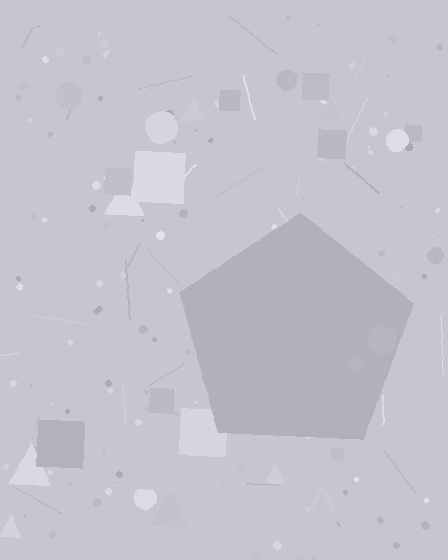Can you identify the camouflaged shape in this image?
The camouflaged shape is a pentagon.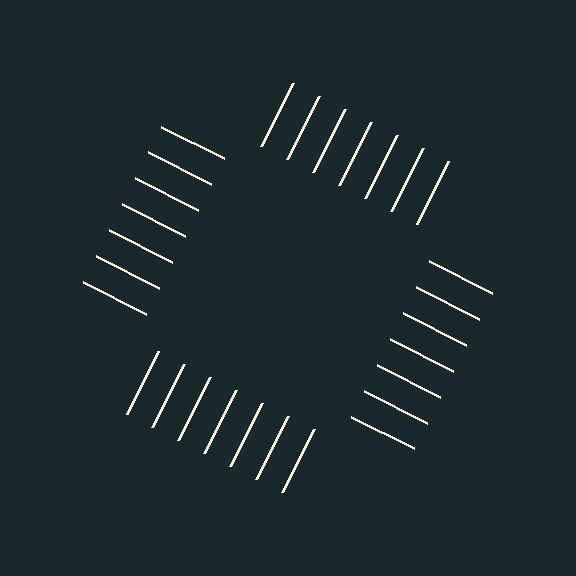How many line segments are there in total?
28 — 7 along each of the 4 edges.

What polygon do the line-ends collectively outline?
An illusory square — the line segments terminate on its edges but no continuous stroke is drawn.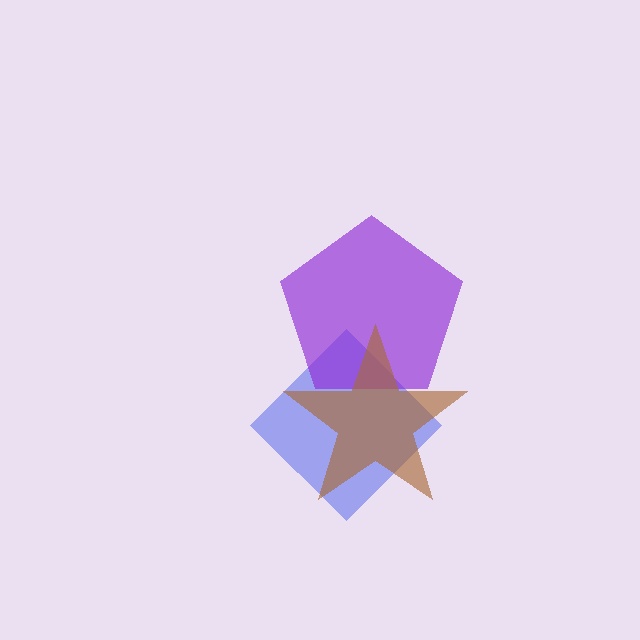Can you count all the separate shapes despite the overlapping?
Yes, there are 3 separate shapes.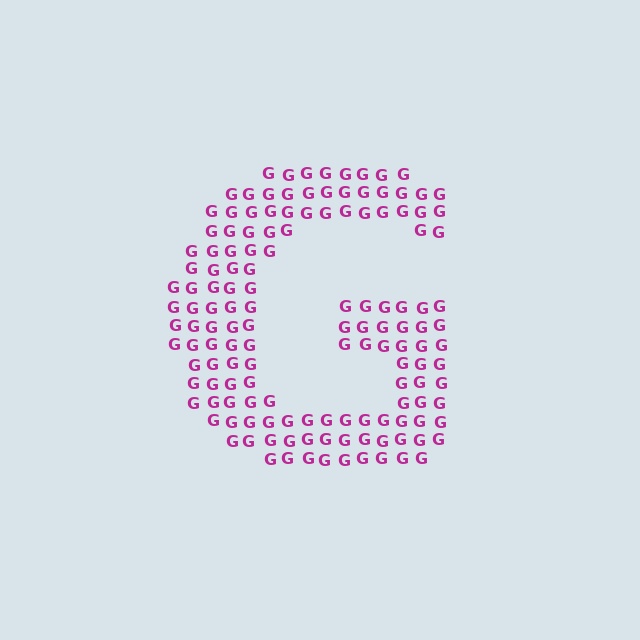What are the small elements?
The small elements are letter G's.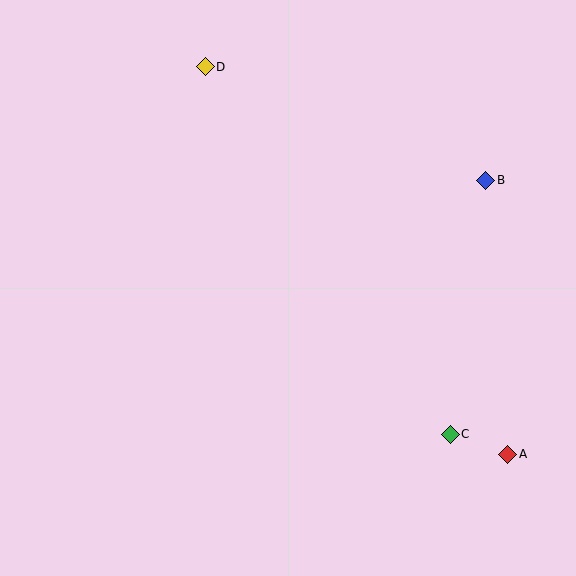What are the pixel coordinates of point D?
Point D is at (205, 67).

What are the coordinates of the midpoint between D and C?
The midpoint between D and C is at (328, 250).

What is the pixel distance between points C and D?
The distance between C and D is 442 pixels.